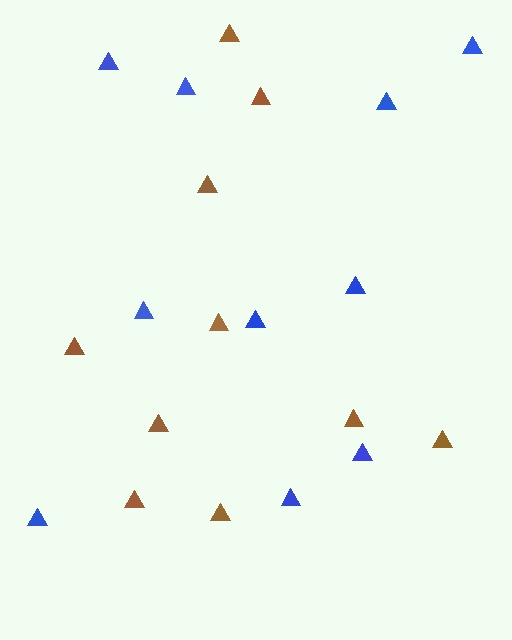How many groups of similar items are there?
There are 2 groups: one group of blue triangles (10) and one group of brown triangles (10).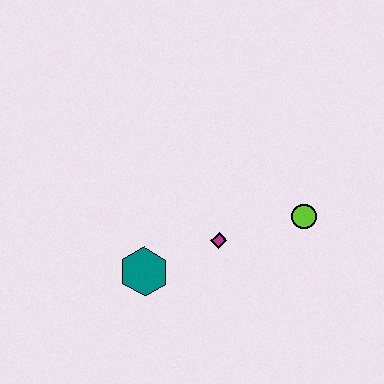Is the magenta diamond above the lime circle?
No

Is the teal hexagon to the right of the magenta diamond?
No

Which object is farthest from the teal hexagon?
The lime circle is farthest from the teal hexagon.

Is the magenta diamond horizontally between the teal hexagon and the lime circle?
Yes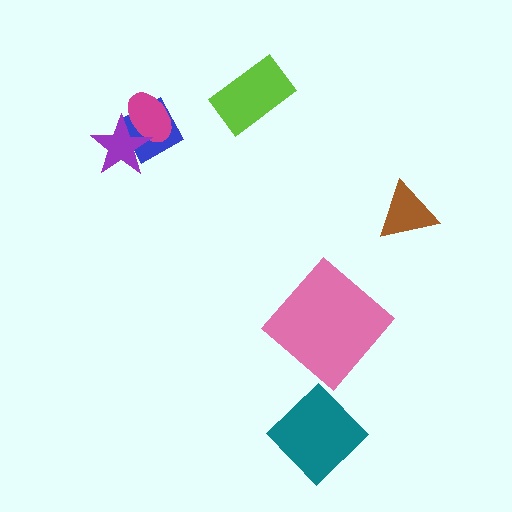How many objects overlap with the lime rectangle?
0 objects overlap with the lime rectangle.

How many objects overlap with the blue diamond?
2 objects overlap with the blue diamond.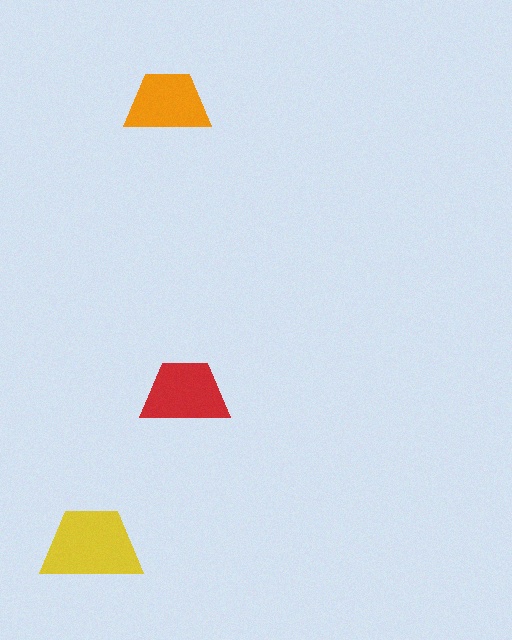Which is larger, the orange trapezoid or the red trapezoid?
The red one.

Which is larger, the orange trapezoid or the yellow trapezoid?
The yellow one.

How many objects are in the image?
There are 3 objects in the image.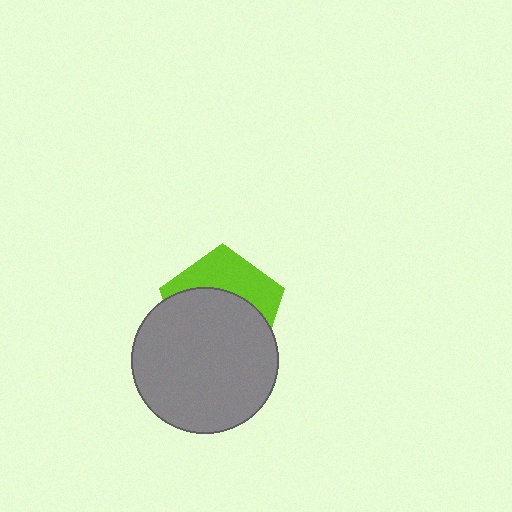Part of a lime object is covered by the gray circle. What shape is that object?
It is a pentagon.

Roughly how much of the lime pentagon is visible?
A small part of it is visible (roughly 38%).